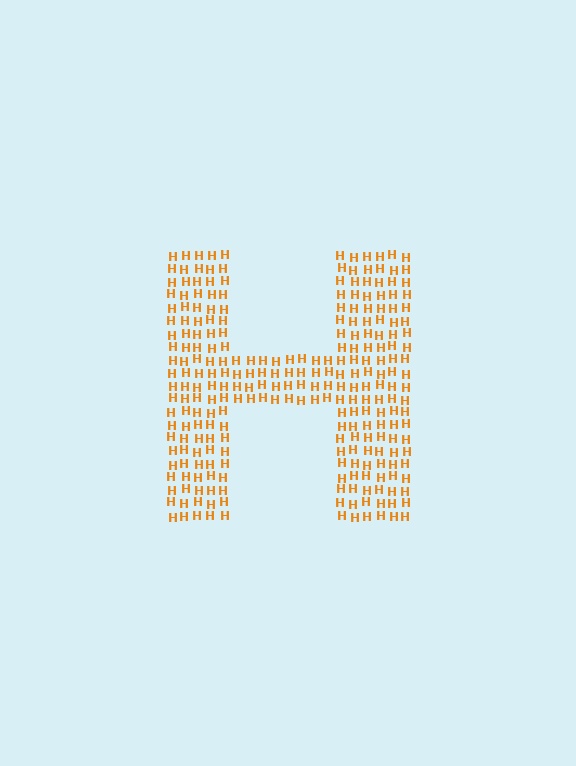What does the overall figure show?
The overall figure shows the letter H.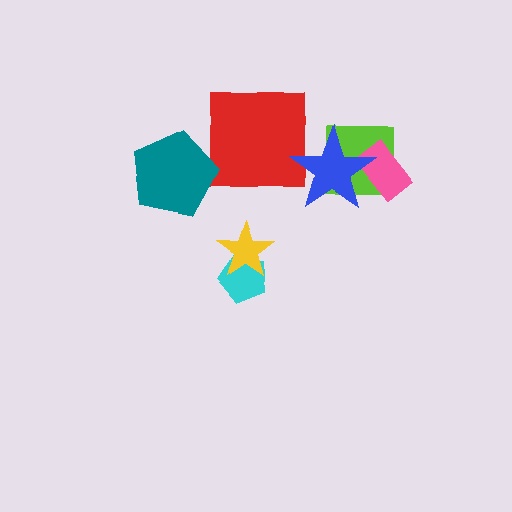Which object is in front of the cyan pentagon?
The yellow star is in front of the cyan pentagon.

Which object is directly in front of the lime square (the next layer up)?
The pink rectangle is directly in front of the lime square.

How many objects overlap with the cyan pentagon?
1 object overlaps with the cyan pentagon.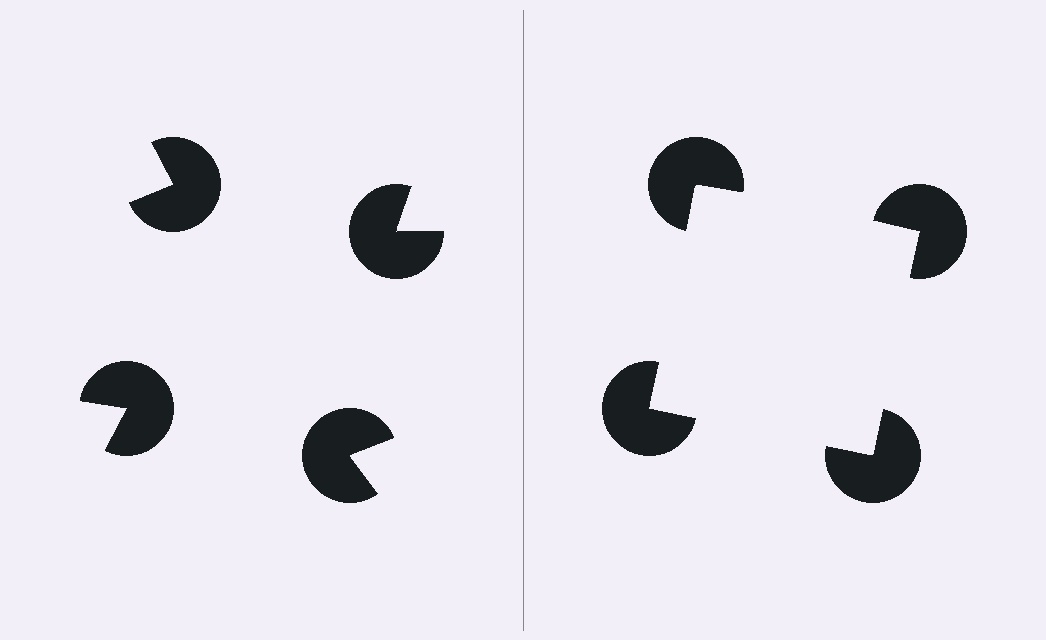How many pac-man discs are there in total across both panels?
8 — 4 on each side.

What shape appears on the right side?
An illusory square.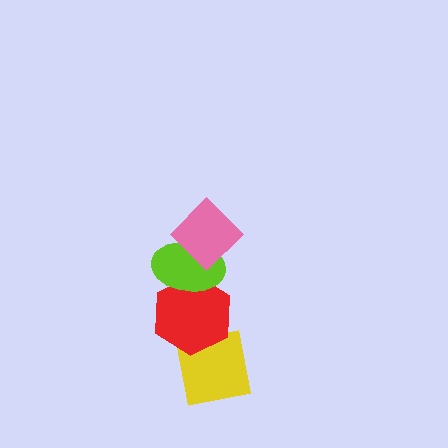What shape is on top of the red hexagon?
The lime ellipse is on top of the red hexagon.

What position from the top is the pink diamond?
The pink diamond is 1st from the top.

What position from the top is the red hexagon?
The red hexagon is 3rd from the top.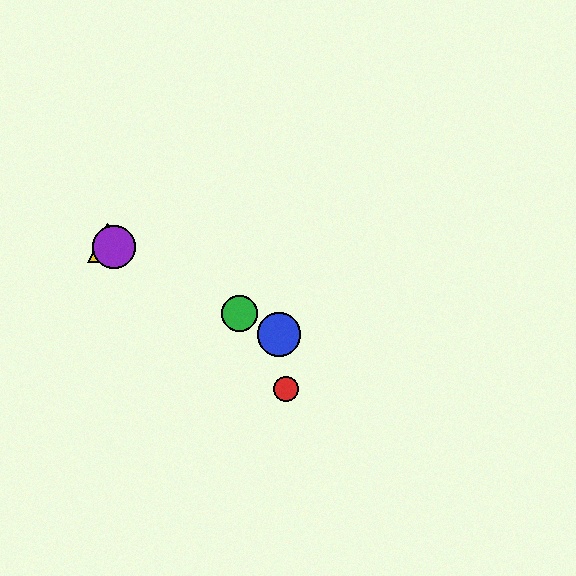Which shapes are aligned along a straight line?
The blue circle, the green circle, the yellow triangle, the purple circle are aligned along a straight line.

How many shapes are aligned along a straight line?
4 shapes (the blue circle, the green circle, the yellow triangle, the purple circle) are aligned along a straight line.